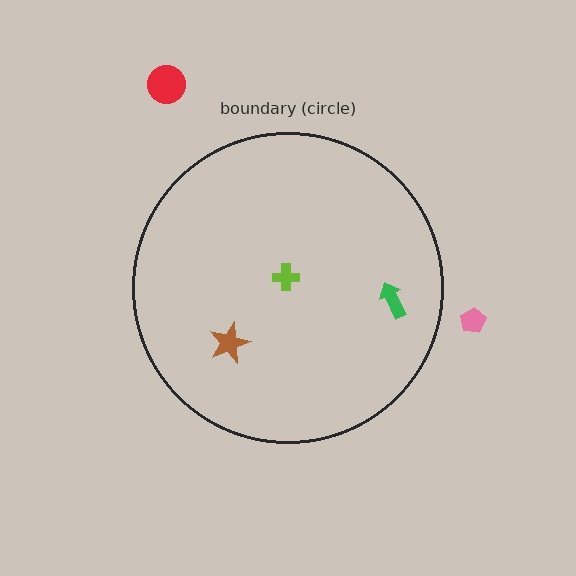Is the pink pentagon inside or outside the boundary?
Outside.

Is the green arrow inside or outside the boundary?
Inside.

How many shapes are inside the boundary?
3 inside, 2 outside.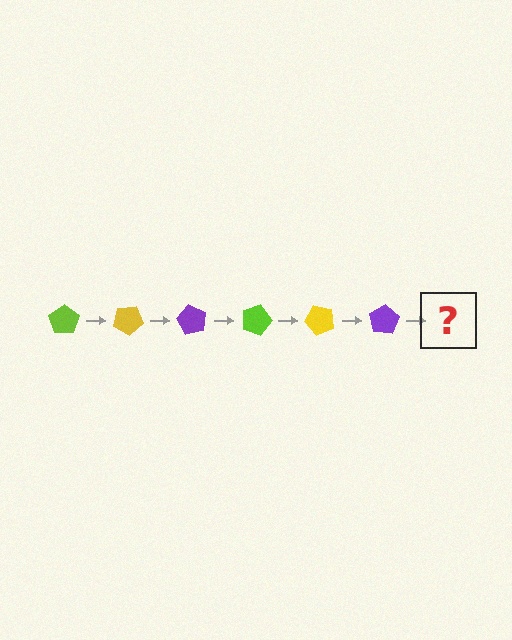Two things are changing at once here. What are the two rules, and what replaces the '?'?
The two rules are that it rotates 30 degrees each step and the color cycles through lime, yellow, and purple. The '?' should be a lime pentagon, rotated 180 degrees from the start.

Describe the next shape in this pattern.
It should be a lime pentagon, rotated 180 degrees from the start.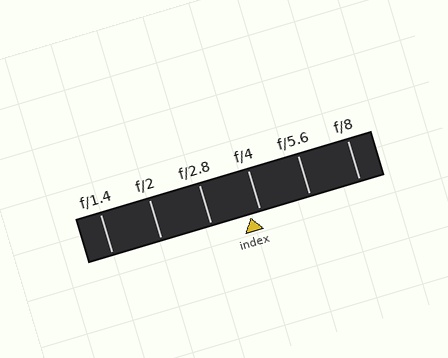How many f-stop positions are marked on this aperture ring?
There are 6 f-stop positions marked.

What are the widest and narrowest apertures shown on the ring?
The widest aperture shown is f/1.4 and the narrowest is f/8.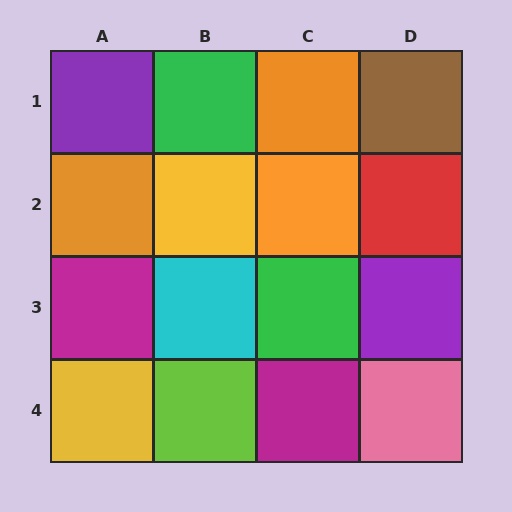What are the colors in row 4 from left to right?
Yellow, lime, magenta, pink.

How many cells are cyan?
1 cell is cyan.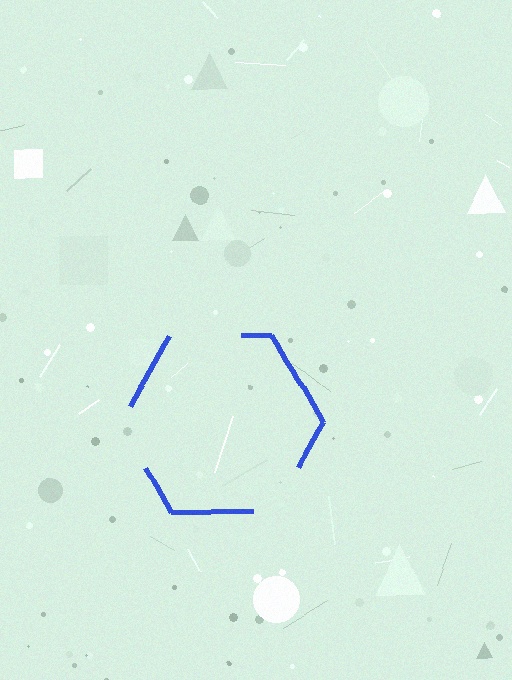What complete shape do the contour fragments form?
The contour fragments form a hexagon.